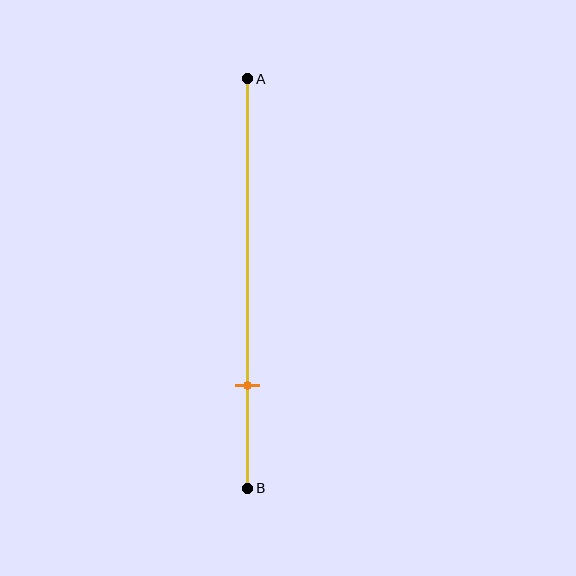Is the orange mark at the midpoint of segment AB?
No, the mark is at about 75% from A, not at the 50% midpoint.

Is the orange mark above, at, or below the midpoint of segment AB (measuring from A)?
The orange mark is below the midpoint of segment AB.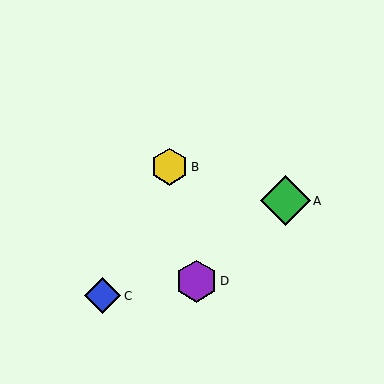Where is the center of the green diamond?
The center of the green diamond is at (285, 201).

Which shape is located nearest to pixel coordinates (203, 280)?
The purple hexagon (labeled D) at (196, 281) is nearest to that location.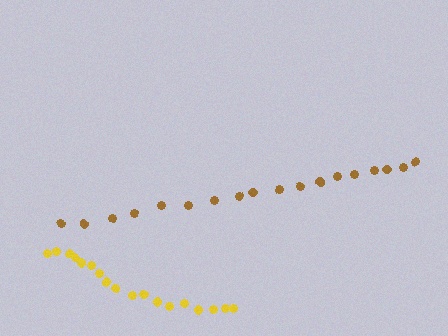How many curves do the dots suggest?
There are 2 distinct paths.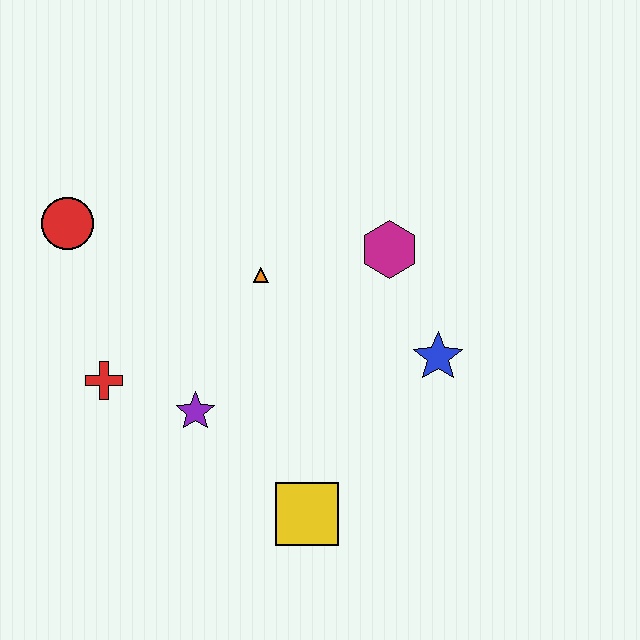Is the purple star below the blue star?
Yes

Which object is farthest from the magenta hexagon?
The red circle is farthest from the magenta hexagon.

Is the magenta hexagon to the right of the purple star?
Yes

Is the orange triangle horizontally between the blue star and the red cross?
Yes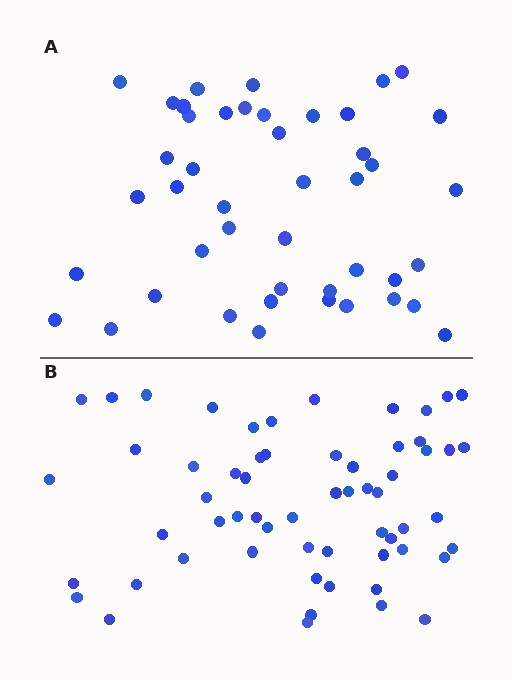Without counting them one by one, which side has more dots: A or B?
Region B (the bottom region) has more dots.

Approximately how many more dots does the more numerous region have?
Region B has approximately 15 more dots than region A.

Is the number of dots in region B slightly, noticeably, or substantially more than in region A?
Region B has noticeably more, but not dramatically so. The ratio is roughly 1.3 to 1.